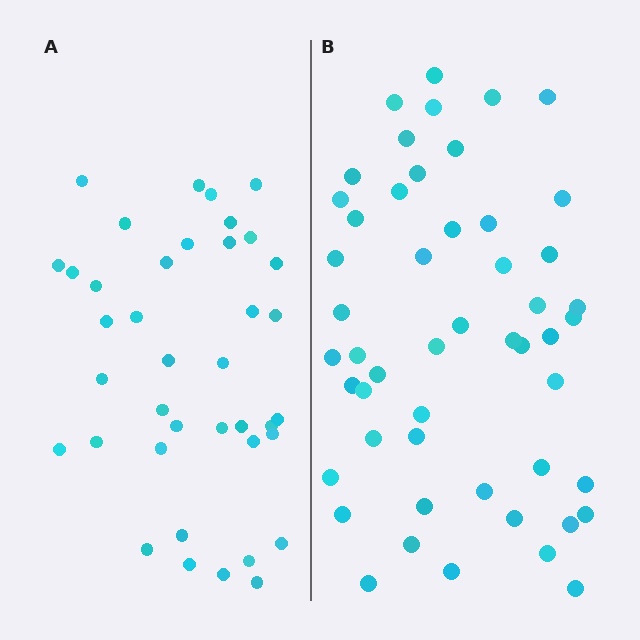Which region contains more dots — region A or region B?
Region B (the right region) has more dots.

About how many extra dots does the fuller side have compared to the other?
Region B has roughly 12 or so more dots than region A.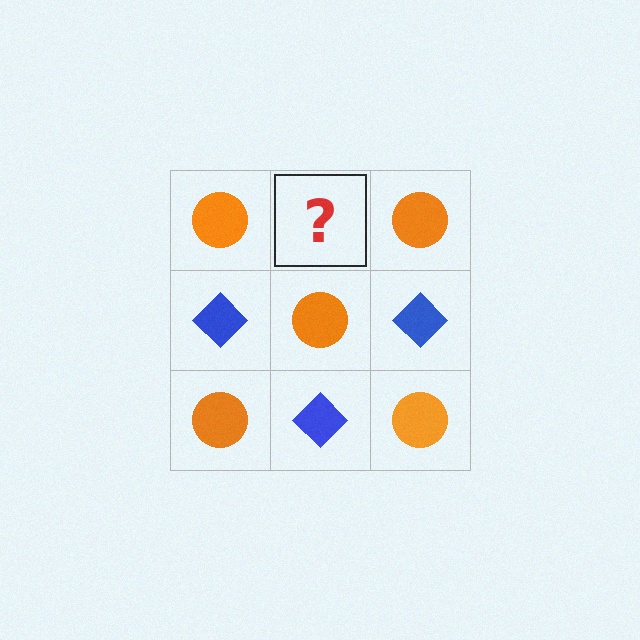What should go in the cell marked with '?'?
The missing cell should contain a blue diamond.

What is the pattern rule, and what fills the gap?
The rule is that it alternates orange circle and blue diamond in a checkerboard pattern. The gap should be filled with a blue diamond.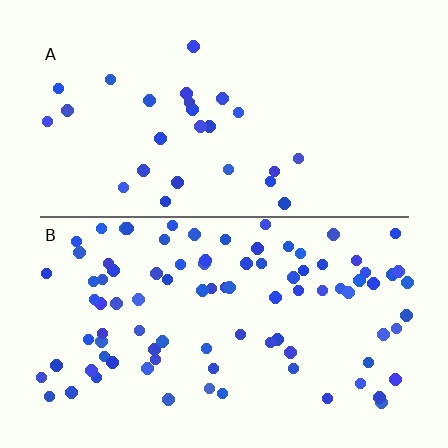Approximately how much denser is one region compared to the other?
Approximately 3.4× — region B over region A.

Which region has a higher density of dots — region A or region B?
B (the bottom).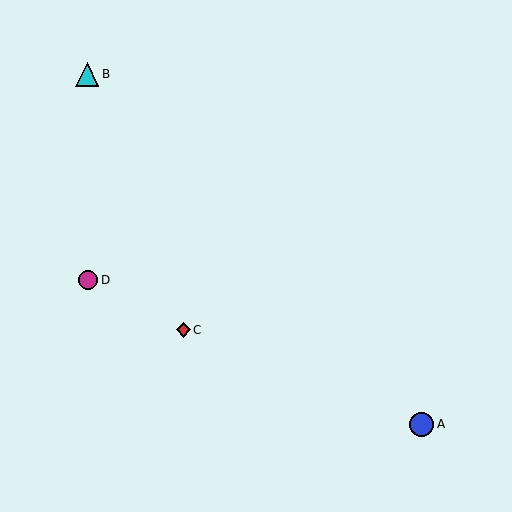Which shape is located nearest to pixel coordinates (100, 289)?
The magenta circle (labeled D) at (88, 280) is nearest to that location.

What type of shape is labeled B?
Shape B is a cyan triangle.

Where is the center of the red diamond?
The center of the red diamond is at (183, 330).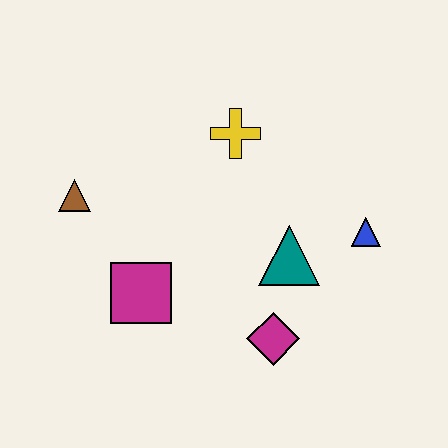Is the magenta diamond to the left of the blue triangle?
Yes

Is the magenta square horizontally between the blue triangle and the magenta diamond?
No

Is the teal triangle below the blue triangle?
Yes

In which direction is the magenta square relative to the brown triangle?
The magenta square is below the brown triangle.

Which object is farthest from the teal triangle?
The brown triangle is farthest from the teal triangle.